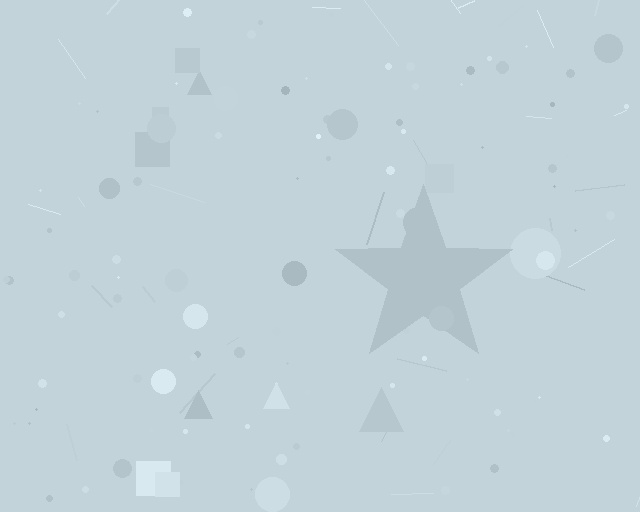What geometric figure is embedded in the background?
A star is embedded in the background.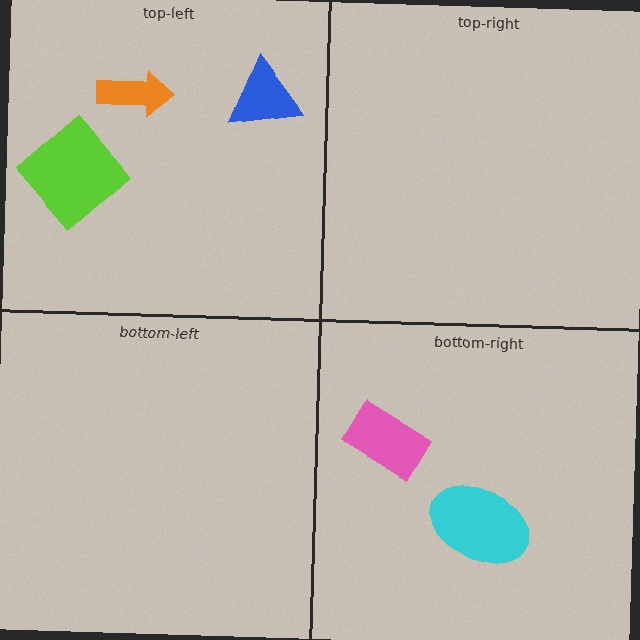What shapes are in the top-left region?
The blue triangle, the orange arrow, the lime diamond.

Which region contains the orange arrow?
The top-left region.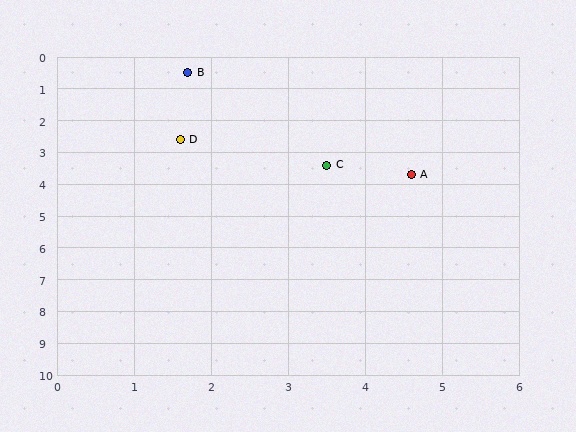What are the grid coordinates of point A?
Point A is at approximately (4.6, 3.7).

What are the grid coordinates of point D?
Point D is at approximately (1.6, 2.6).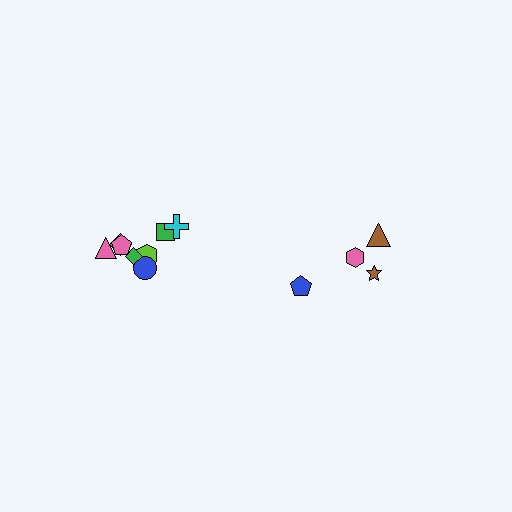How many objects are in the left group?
There are 8 objects.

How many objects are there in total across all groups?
There are 12 objects.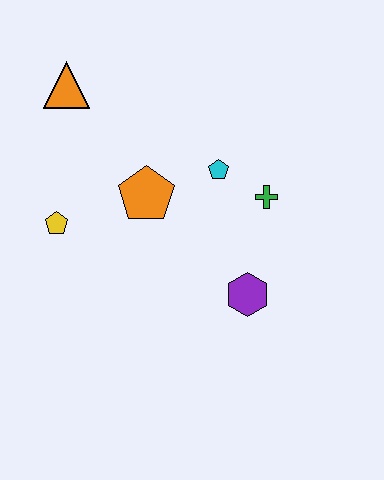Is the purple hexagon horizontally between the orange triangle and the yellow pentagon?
No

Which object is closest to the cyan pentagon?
The green cross is closest to the cyan pentagon.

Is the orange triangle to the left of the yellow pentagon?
No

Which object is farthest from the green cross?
The orange triangle is farthest from the green cross.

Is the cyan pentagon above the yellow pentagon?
Yes